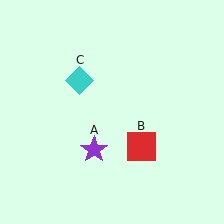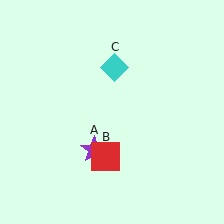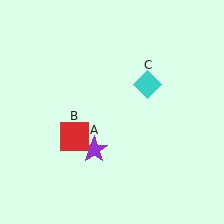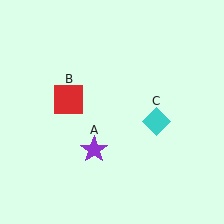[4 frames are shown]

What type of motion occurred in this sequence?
The red square (object B), cyan diamond (object C) rotated clockwise around the center of the scene.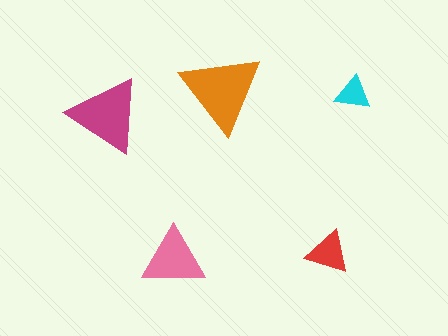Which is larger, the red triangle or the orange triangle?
The orange one.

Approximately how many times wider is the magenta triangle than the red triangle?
About 1.5 times wider.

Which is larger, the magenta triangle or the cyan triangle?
The magenta one.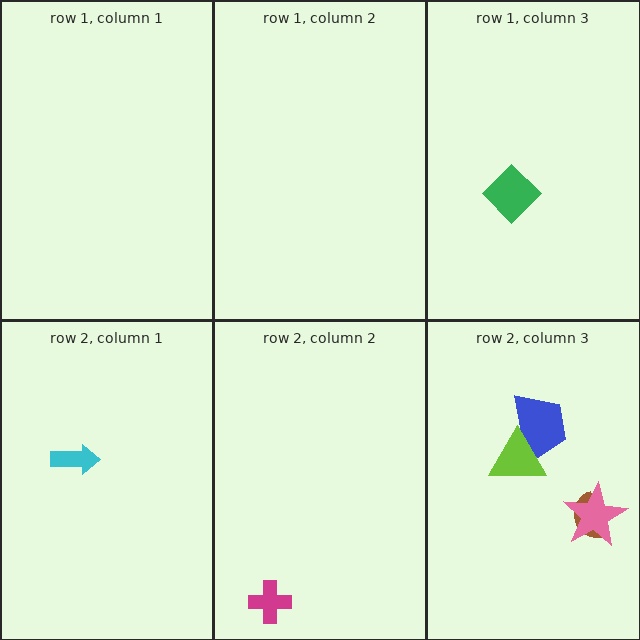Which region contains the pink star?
The row 2, column 3 region.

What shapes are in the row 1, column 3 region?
The green diamond.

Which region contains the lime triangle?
The row 2, column 3 region.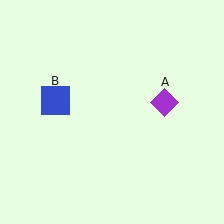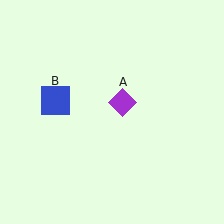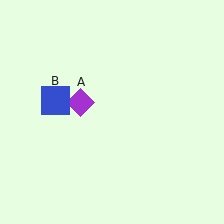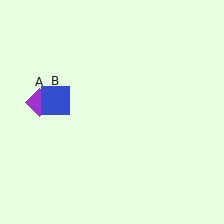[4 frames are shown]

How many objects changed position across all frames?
1 object changed position: purple diamond (object A).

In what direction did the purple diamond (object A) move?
The purple diamond (object A) moved left.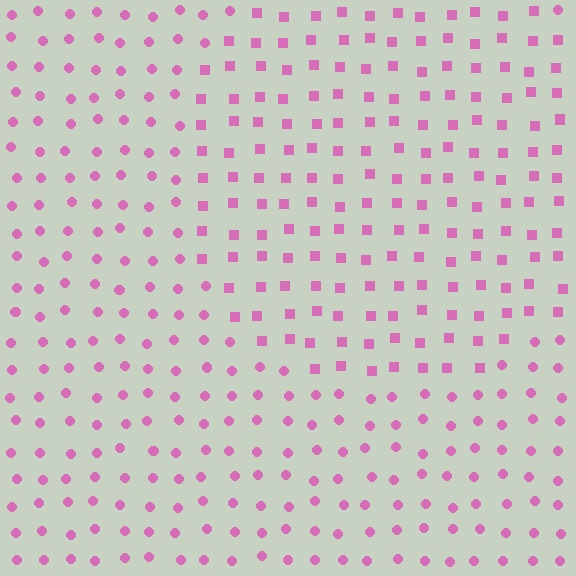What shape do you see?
I see a circle.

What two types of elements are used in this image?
The image uses squares inside the circle region and circles outside it.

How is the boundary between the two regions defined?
The boundary is defined by a change in element shape: squares inside vs. circles outside. All elements share the same color and spacing.